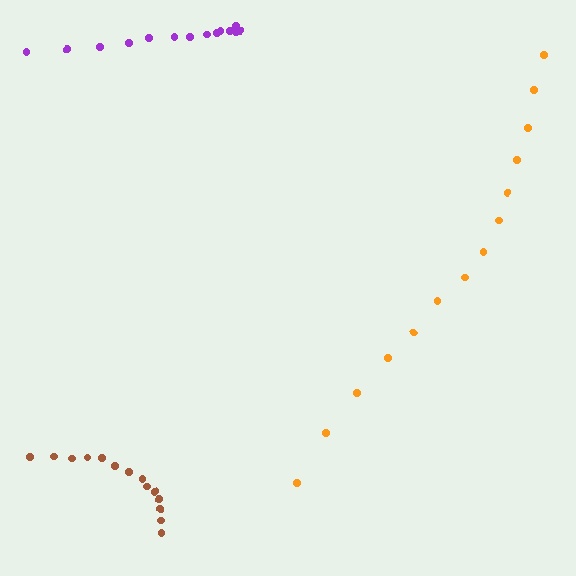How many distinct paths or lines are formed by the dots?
There are 3 distinct paths.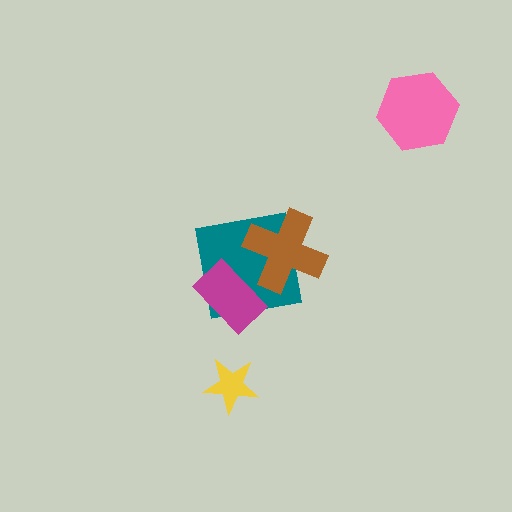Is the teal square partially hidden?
Yes, it is partially covered by another shape.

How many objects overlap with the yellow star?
0 objects overlap with the yellow star.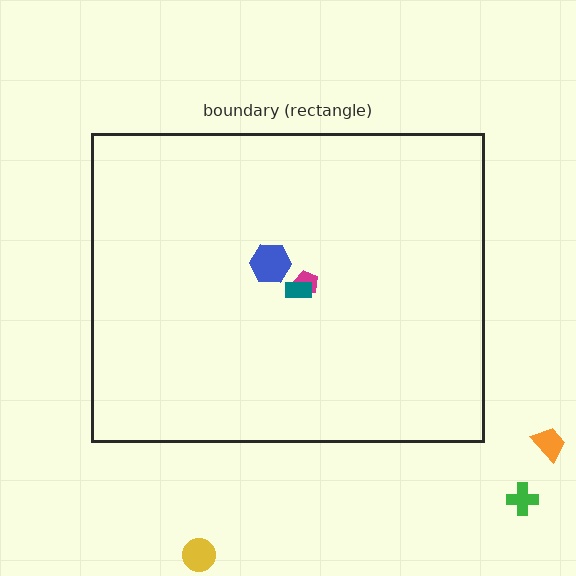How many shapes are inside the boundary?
3 inside, 3 outside.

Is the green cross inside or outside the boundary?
Outside.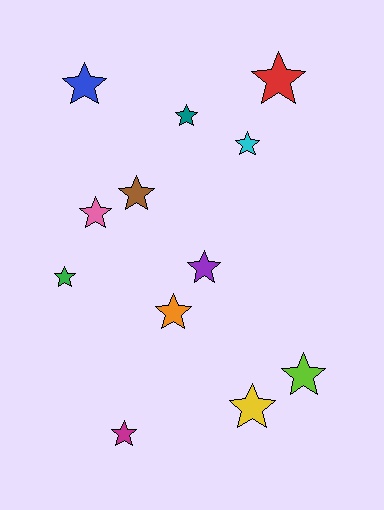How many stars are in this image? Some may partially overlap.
There are 12 stars.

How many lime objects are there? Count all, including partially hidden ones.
There is 1 lime object.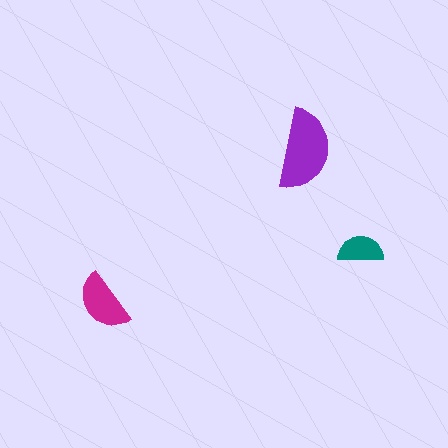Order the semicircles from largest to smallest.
the purple one, the magenta one, the teal one.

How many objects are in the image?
There are 3 objects in the image.